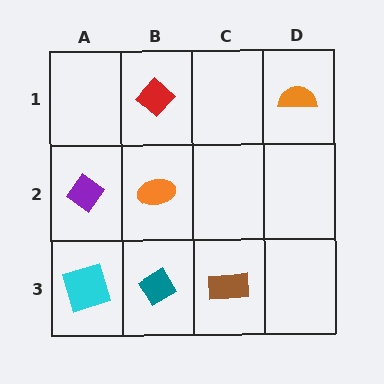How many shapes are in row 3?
3 shapes.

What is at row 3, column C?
A brown rectangle.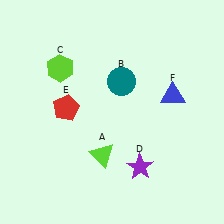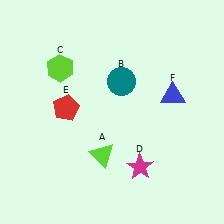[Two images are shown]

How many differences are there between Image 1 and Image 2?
There is 1 difference between the two images.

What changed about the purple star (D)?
In Image 1, D is purple. In Image 2, it changed to magenta.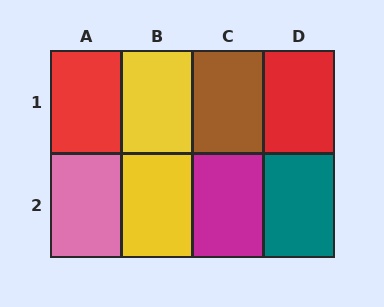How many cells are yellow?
2 cells are yellow.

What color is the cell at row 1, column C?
Brown.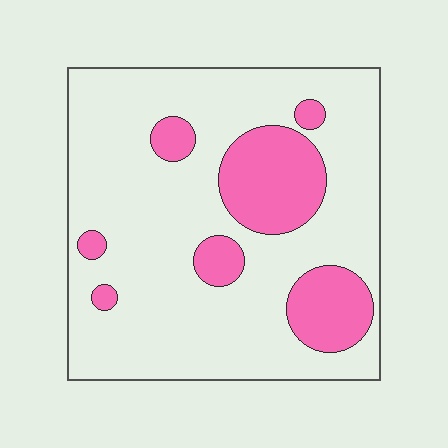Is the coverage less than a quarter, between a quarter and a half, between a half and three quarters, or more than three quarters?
Less than a quarter.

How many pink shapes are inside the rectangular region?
7.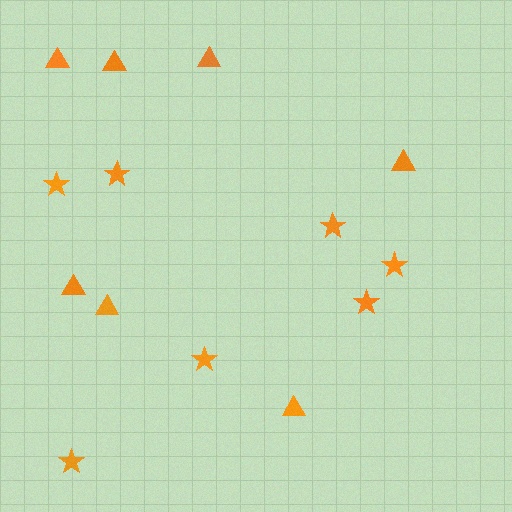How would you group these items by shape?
There are 2 groups: one group of triangles (7) and one group of stars (7).